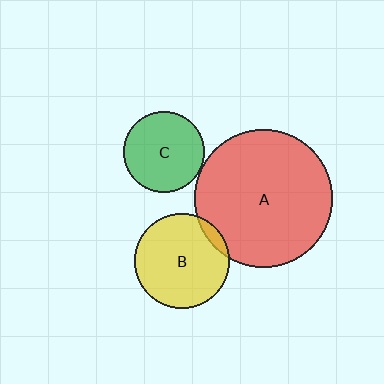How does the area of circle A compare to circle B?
Approximately 2.1 times.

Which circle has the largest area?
Circle A (red).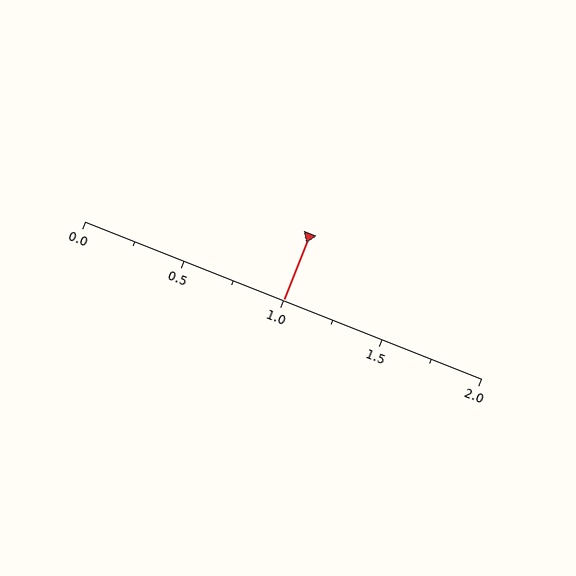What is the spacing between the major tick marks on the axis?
The major ticks are spaced 0.5 apart.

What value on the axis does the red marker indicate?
The marker indicates approximately 1.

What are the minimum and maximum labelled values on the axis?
The axis runs from 0.0 to 2.0.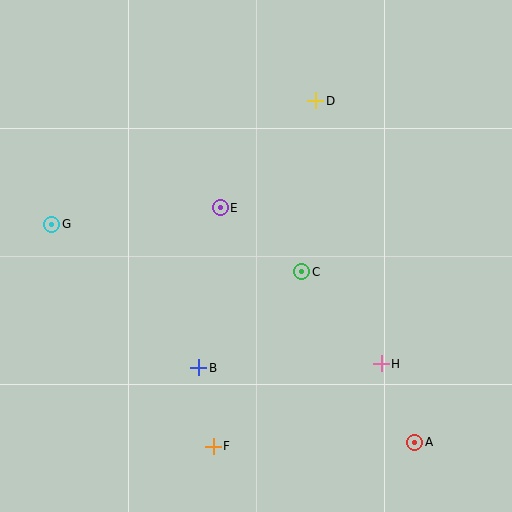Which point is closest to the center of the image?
Point C at (302, 272) is closest to the center.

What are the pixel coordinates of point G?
Point G is at (52, 224).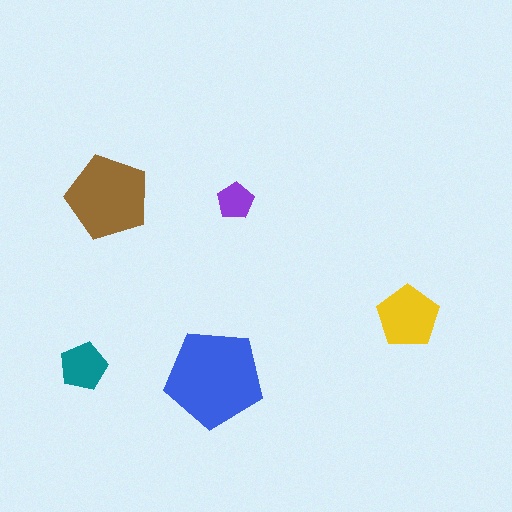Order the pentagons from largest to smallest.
the blue one, the brown one, the yellow one, the teal one, the purple one.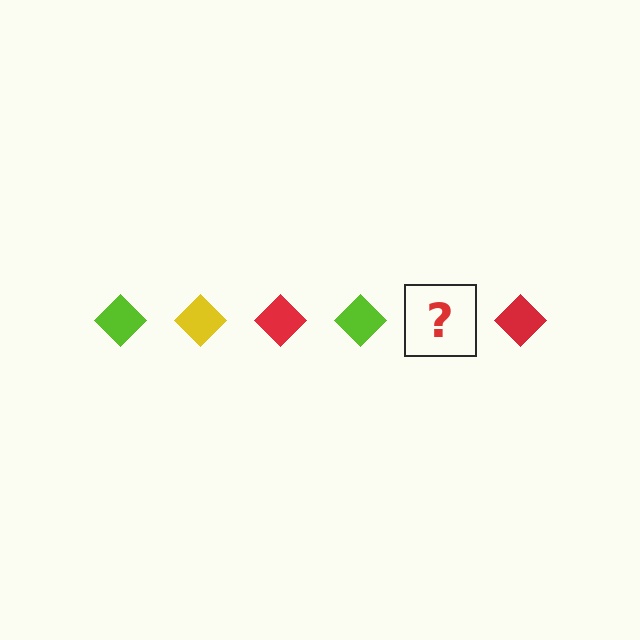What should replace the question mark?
The question mark should be replaced with a yellow diamond.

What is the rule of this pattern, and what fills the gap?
The rule is that the pattern cycles through lime, yellow, red diamonds. The gap should be filled with a yellow diamond.